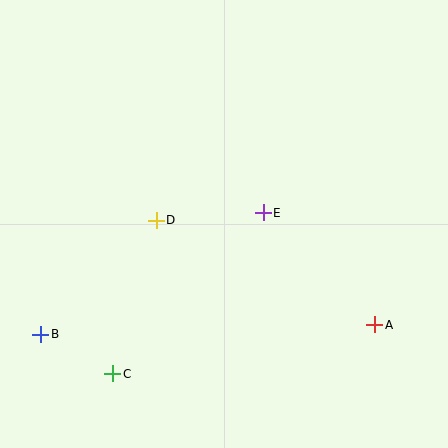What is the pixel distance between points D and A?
The distance between D and A is 242 pixels.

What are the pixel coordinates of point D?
Point D is at (156, 220).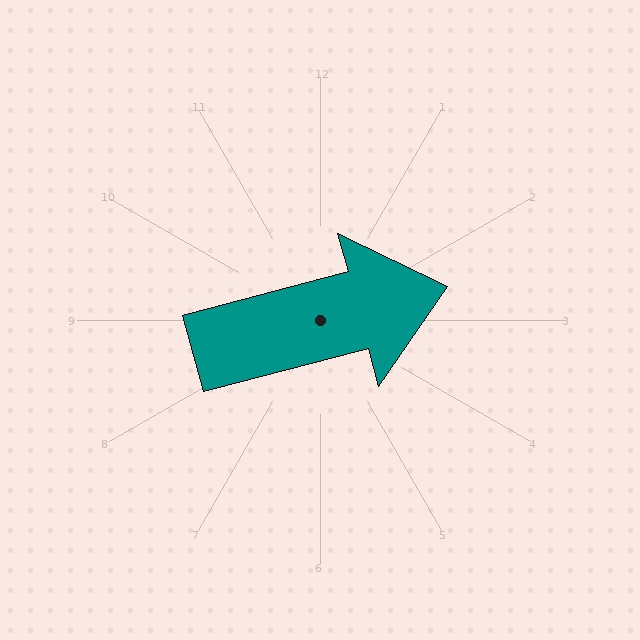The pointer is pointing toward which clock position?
Roughly 3 o'clock.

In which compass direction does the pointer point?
East.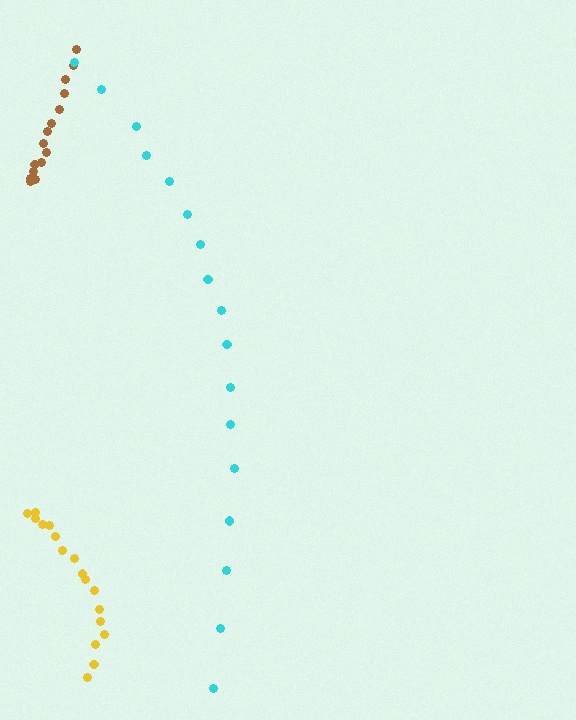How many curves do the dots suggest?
There are 3 distinct paths.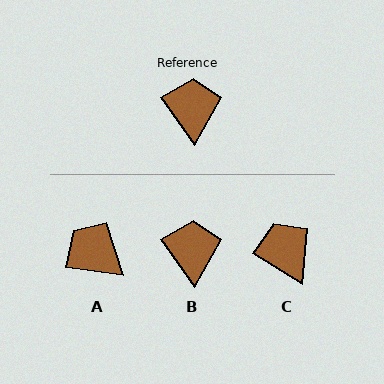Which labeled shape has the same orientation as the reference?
B.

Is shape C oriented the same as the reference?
No, it is off by about 24 degrees.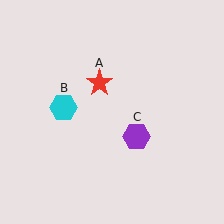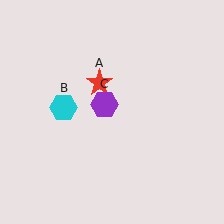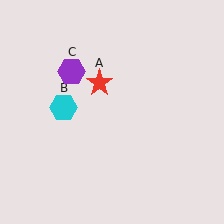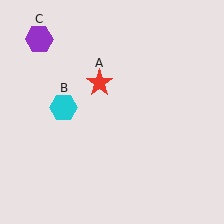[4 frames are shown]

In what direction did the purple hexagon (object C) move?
The purple hexagon (object C) moved up and to the left.